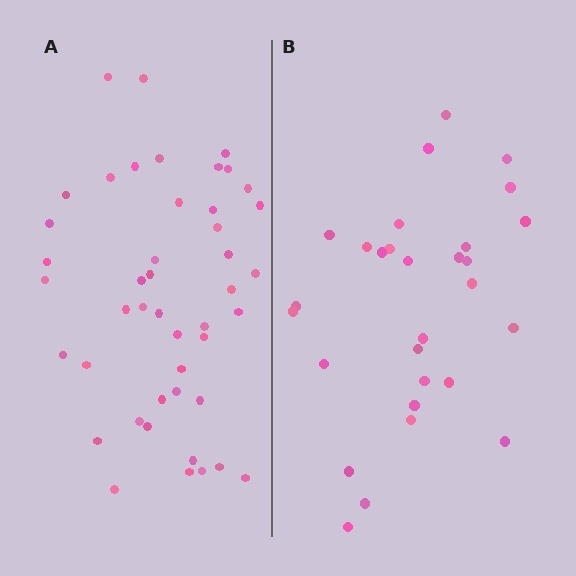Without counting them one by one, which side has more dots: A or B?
Region A (the left region) has more dots.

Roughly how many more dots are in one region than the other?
Region A has approximately 15 more dots than region B.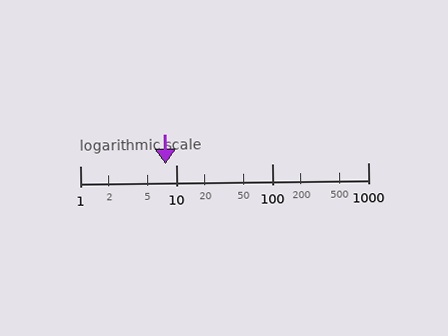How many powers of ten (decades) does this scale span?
The scale spans 3 decades, from 1 to 1000.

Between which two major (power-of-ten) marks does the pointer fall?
The pointer is between 1 and 10.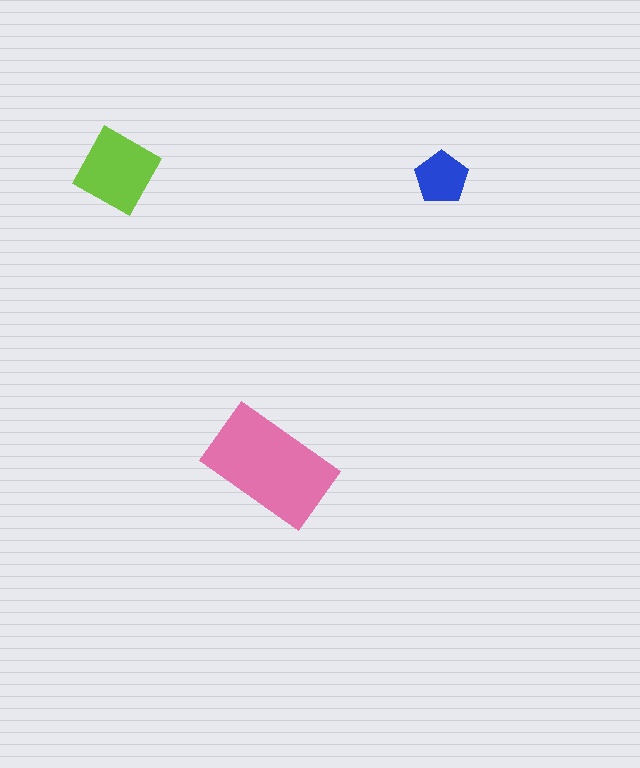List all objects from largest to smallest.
The pink rectangle, the lime diamond, the blue pentagon.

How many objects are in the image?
There are 3 objects in the image.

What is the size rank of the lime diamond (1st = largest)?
2nd.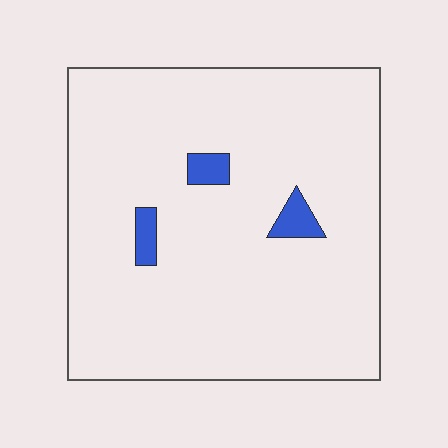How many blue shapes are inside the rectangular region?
3.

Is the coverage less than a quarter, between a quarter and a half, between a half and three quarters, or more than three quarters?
Less than a quarter.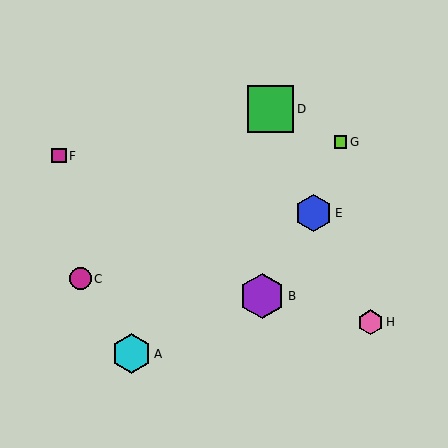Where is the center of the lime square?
The center of the lime square is at (340, 142).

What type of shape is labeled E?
Shape E is a blue hexagon.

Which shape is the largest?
The green square (labeled D) is the largest.